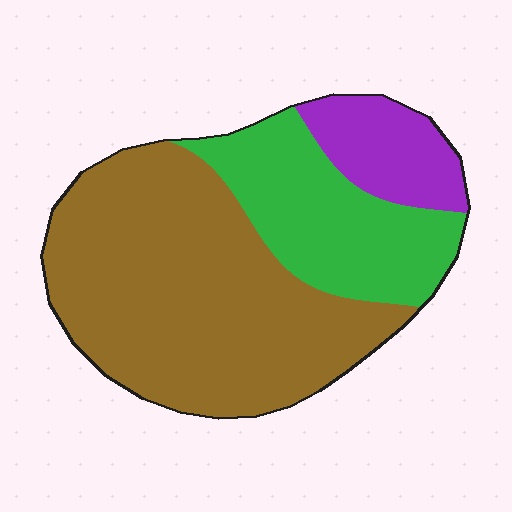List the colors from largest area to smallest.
From largest to smallest: brown, green, purple.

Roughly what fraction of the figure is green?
Green covers 27% of the figure.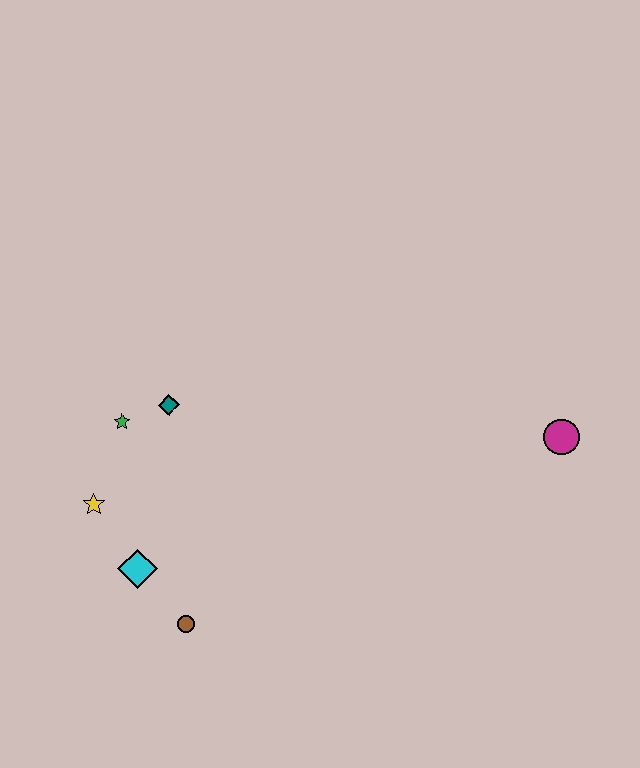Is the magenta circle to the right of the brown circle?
Yes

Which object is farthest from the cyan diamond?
The magenta circle is farthest from the cyan diamond.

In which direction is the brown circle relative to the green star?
The brown circle is below the green star.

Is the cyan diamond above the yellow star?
No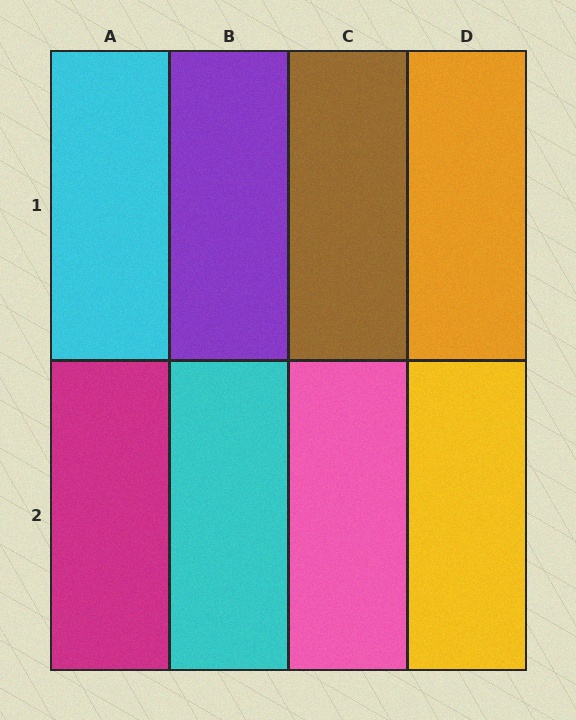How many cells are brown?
1 cell is brown.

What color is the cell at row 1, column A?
Cyan.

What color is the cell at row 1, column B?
Purple.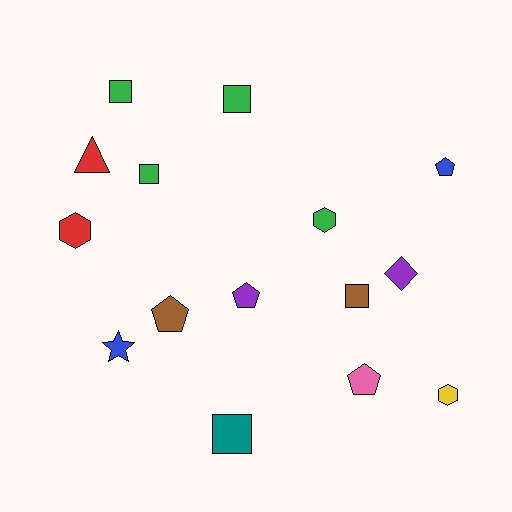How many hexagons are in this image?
There are 3 hexagons.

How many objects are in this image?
There are 15 objects.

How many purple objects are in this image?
There are 2 purple objects.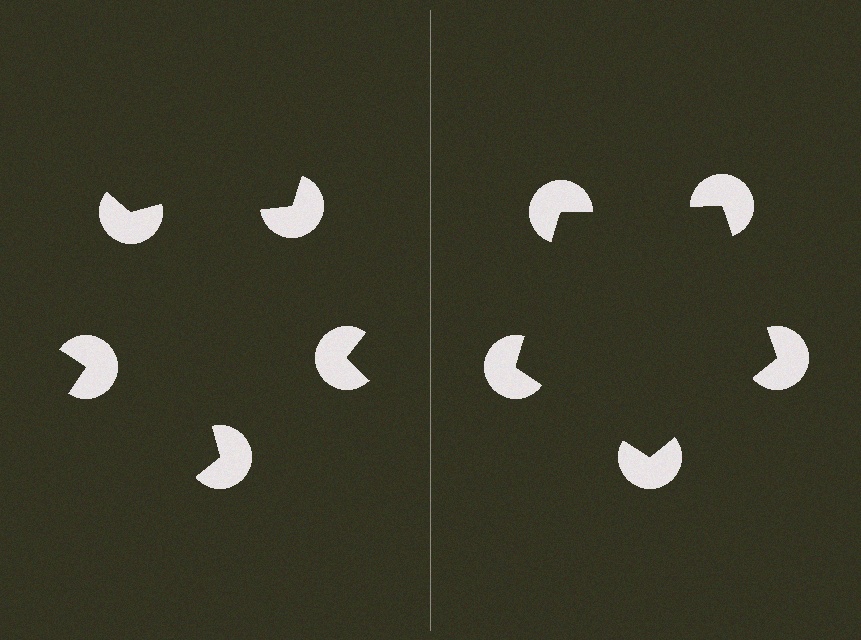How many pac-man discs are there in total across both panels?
10 — 5 on each side.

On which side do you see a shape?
An illusory pentagon appears on the right side. On the left side the wedge cuts are rotated, so no coherent shape forms.